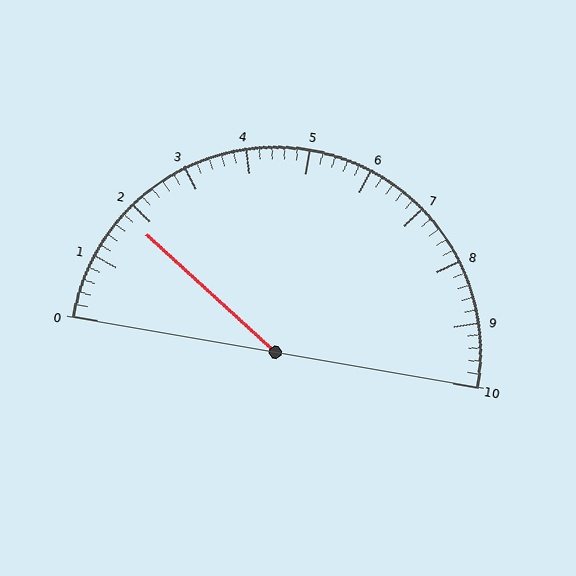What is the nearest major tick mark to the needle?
The nearest major tick mark is 2.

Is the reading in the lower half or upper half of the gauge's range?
The reading is in the lower half of the range (0 to 10).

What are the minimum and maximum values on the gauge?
The gauge ranges from 0 to 10.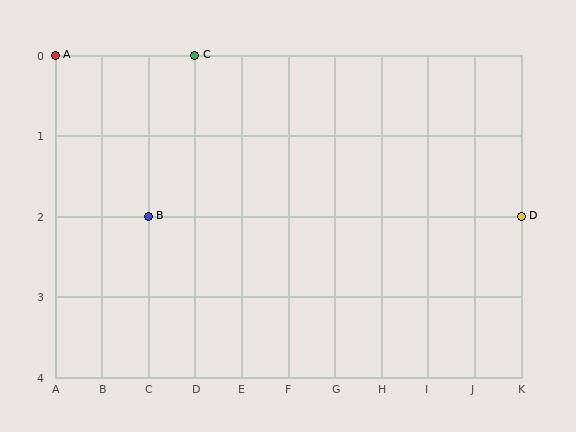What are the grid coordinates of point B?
Point B is at grid coordinates (C, 2).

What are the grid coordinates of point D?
Point D is at grid coordinates (K, 2).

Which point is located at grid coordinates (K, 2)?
Point D is at (K, 2).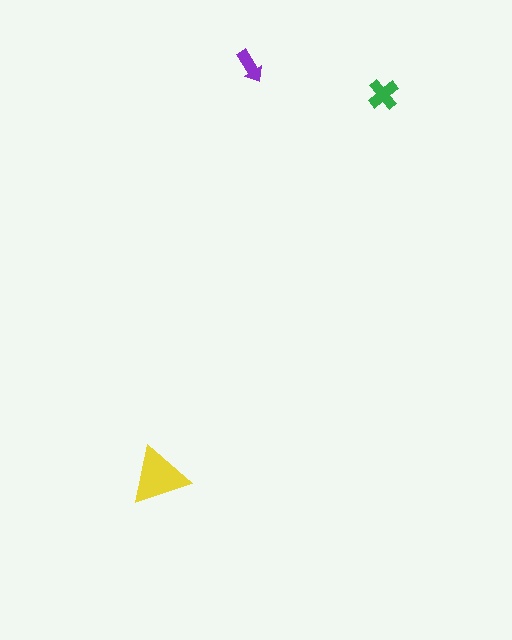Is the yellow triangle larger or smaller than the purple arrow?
Larger.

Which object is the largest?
The yellow triangle.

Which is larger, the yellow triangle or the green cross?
The yellow triangle.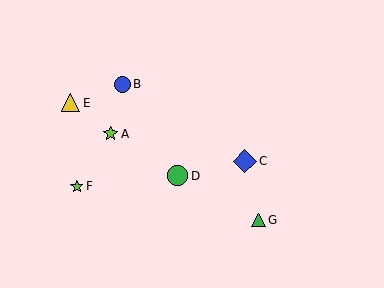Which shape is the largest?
The blue diamond (labeled C) is the largest.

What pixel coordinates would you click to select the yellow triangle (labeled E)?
Click at (71, 103) to select the yellow triangle E.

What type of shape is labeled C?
Shape C is a blue diamond.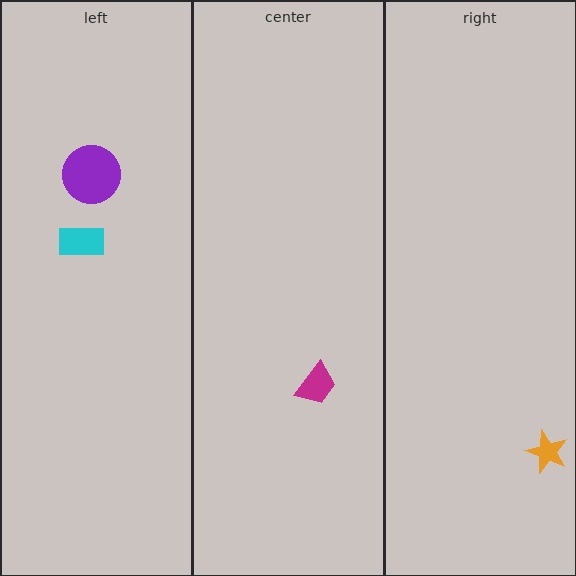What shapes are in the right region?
The orange star.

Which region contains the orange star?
The right region.